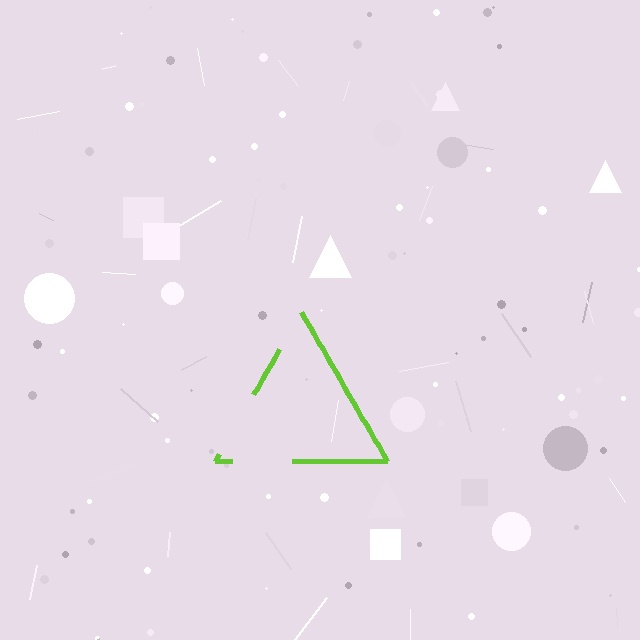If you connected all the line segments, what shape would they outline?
They would outline a triangle.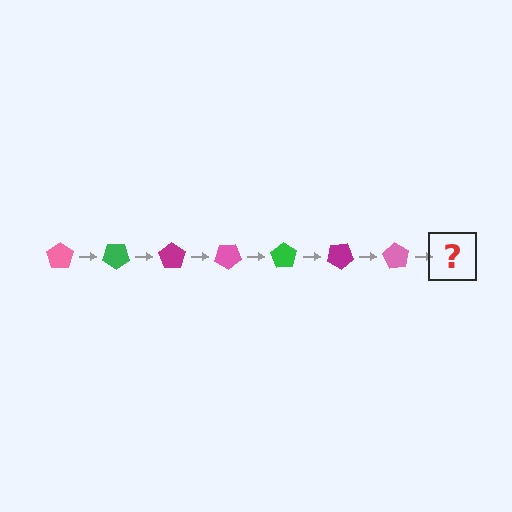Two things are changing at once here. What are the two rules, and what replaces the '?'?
The two rules are that it rotates 35 degrees each step and the color cycles through pink, green, and magenta. The '?' should be a green pentagon, rotated 245 degrees from the start.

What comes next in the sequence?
The next element should be a green pentagon, rotated 245 degrees from the start.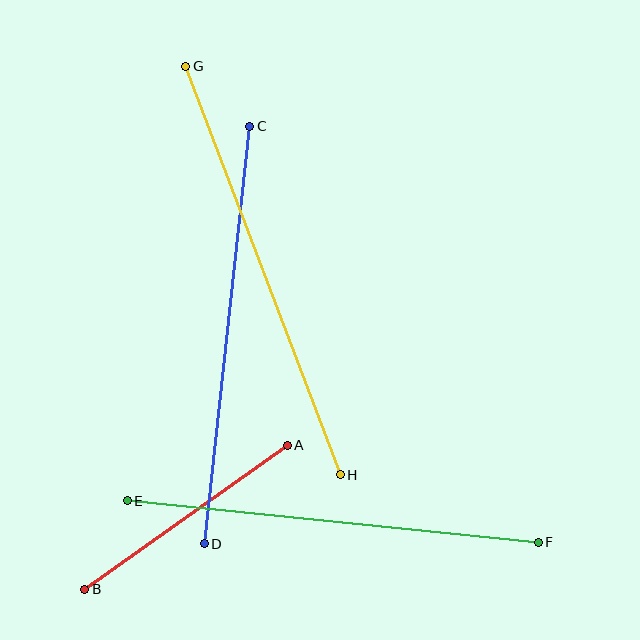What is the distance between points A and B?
The distance is approximately 248 pixels.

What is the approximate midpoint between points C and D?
The midpoint is at approximately (227, 335) pixels.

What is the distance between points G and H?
The distance is approximately 437 pixels.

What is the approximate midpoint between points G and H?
The midpoint is at approximately (263, 270) pixels.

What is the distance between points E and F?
The distance is approximately 413 pixels.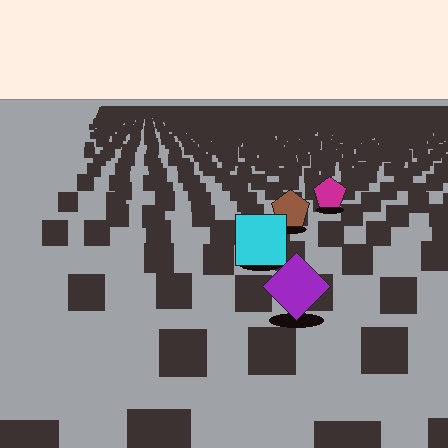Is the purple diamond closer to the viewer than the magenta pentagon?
Yes. The purple diamond is closer — you can tell from the texture gradient: the ground texture is coarser near it.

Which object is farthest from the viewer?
The magenta pentagon is farthest from the viewer. It appears smaller and the ground texture around it is denser.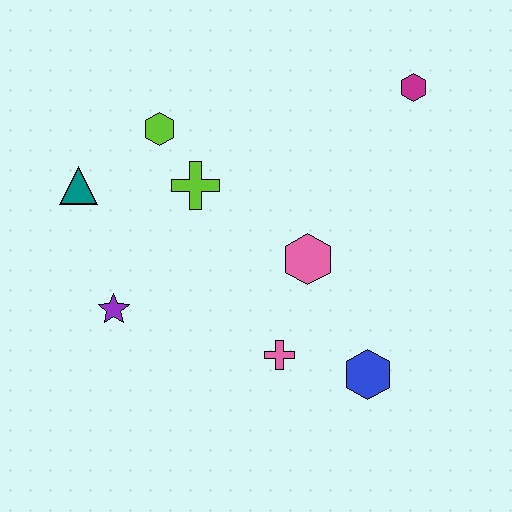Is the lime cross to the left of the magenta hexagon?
Yes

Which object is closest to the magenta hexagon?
The pink hexagon is closest to the magenta hexagon.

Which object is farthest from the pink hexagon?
The teal triangle is farthest from the pink hexagon.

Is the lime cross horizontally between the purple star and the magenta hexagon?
Yes